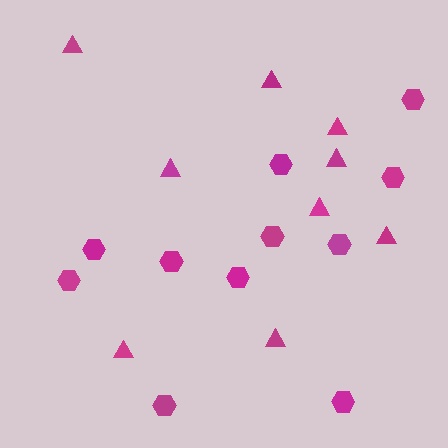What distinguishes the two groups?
There are 2 groups: one group of triangles (9) and one group of hexagons (11).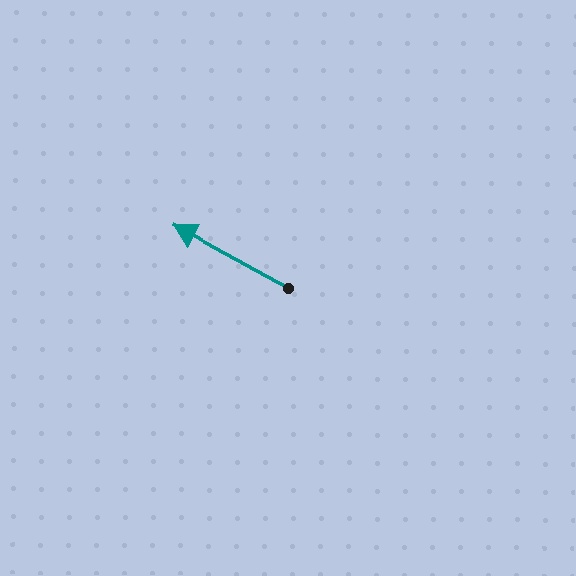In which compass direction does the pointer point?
Northwest.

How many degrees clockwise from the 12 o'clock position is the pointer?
Approximately 298 degrees.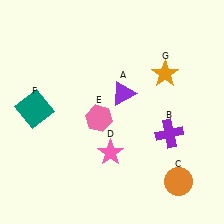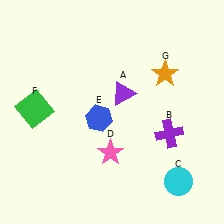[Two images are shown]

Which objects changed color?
C changed from orange to cyan. E changed from pink to blue. F changed from teal to green.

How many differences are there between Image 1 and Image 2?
There are 3 differences between the two images.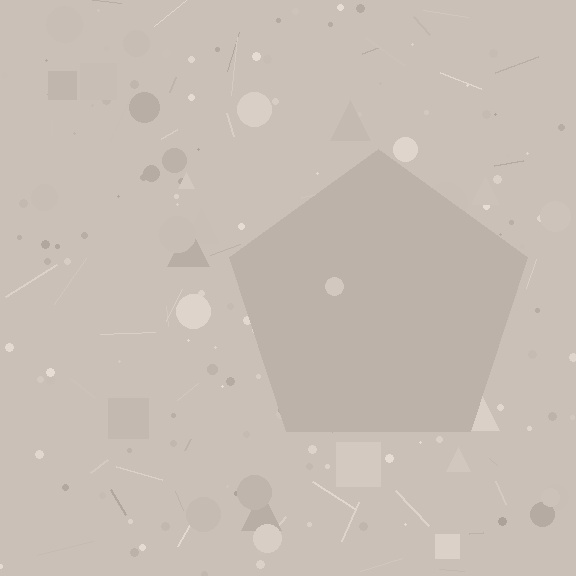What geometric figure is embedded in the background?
A pentagon is embedded in the background.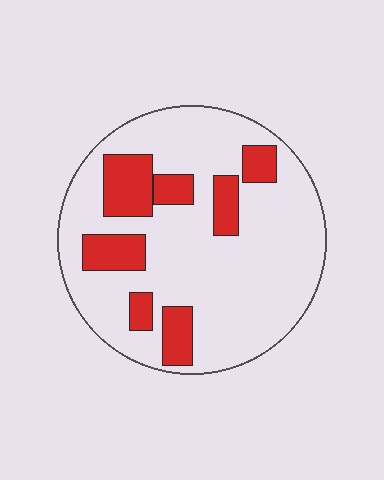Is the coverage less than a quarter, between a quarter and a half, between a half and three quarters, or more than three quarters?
Less than a quarter.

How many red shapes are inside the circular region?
7.